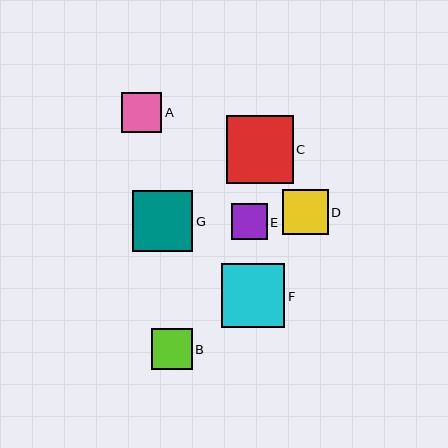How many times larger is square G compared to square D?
Square G is approximately 1.3 times the size of square D.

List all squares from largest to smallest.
From largest to smallest: C, F, G, D, A, B, E.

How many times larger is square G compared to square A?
Square G is approximately 1.5 times the size of square A.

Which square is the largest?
Square C is the largest with a size of approximately 67 pixels.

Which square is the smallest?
Square E is the smallest with a size of approximately 36 pixels.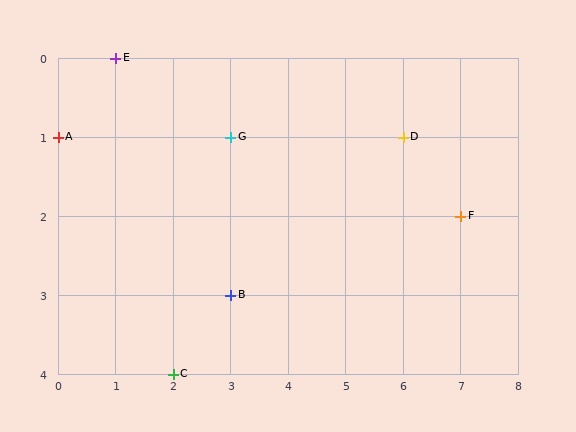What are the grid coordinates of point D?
Point D is at grid coordinates (6, 1).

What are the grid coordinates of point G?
Point G is at grid coordinates (3, 1).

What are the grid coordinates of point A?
Point A is at grid coordinates (0, 1).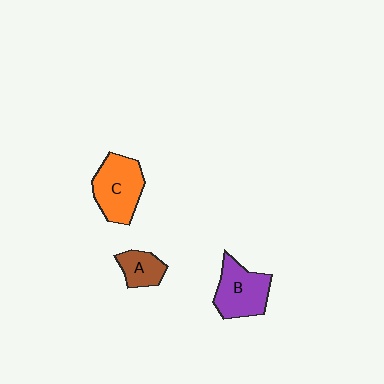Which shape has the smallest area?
Shape A (brown).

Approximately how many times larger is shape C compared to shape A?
Approximately 1.9 times.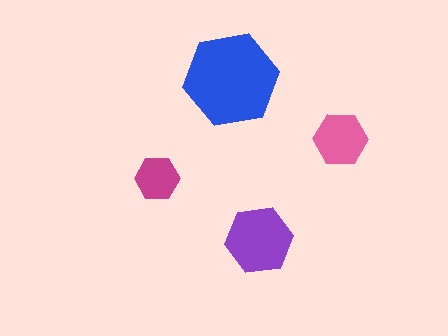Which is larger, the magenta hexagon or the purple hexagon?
The purple one.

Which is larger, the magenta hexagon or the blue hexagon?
The blue one.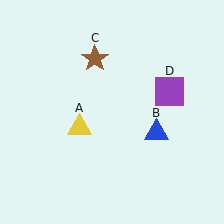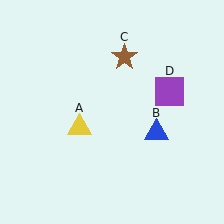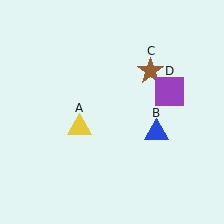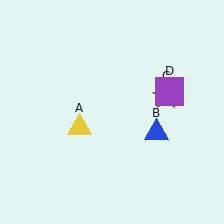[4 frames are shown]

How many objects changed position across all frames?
1 object changed position: brown star (object C).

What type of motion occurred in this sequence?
The brown star (object C) rotated clockwise around the center of the scene.